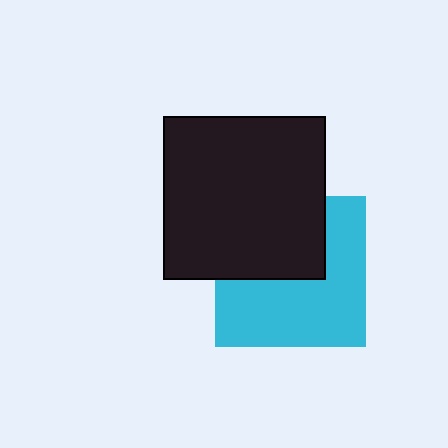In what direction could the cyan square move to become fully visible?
The cyan square could move down. That would shift it out from behind the black square entirely.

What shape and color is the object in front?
The object in front is a black square.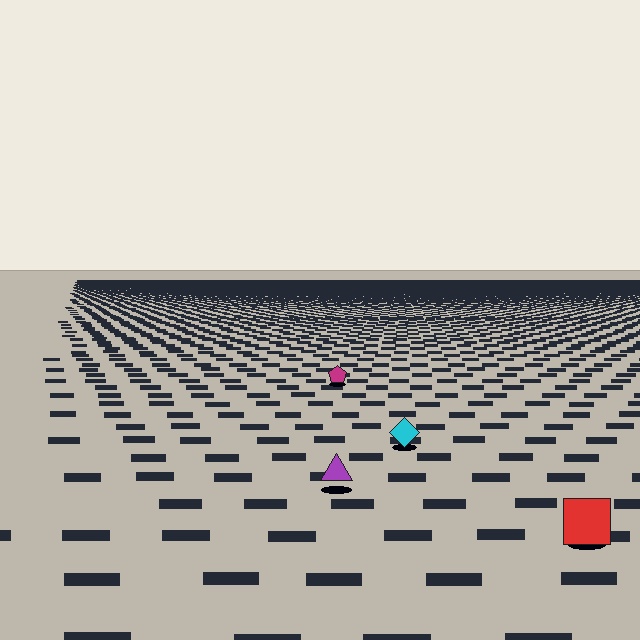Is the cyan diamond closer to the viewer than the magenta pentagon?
Yes. The cyan diamond is closer — you can tell from the texture gradient: the ground texture is coarser near it.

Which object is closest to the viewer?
The red square is closest. The texture marks near it are larger and more spread out.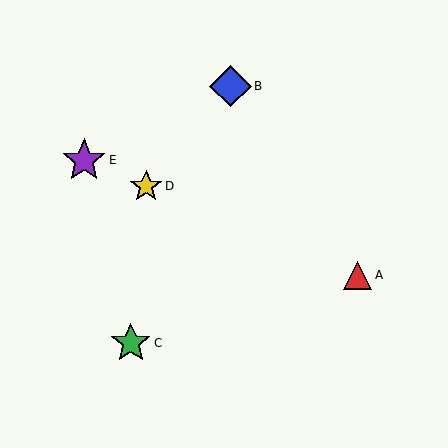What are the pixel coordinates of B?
Object B is at (230, 86).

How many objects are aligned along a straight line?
3 objects (A, D, E) are aligned along a straight line.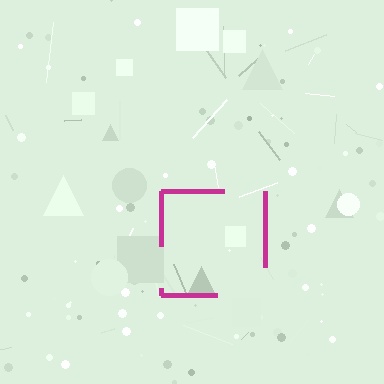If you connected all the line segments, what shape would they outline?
They would outline a square.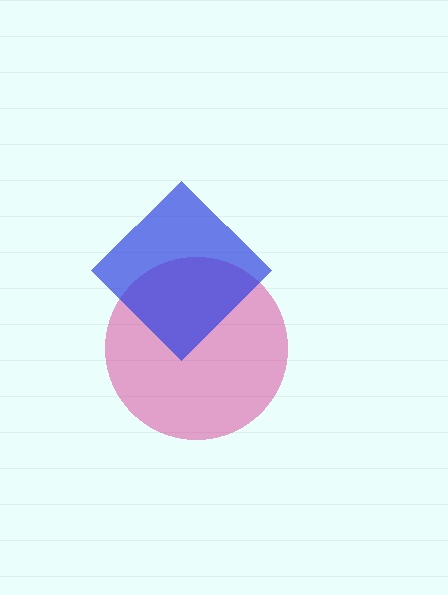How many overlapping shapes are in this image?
There are 2 overlapping shapes in the image.